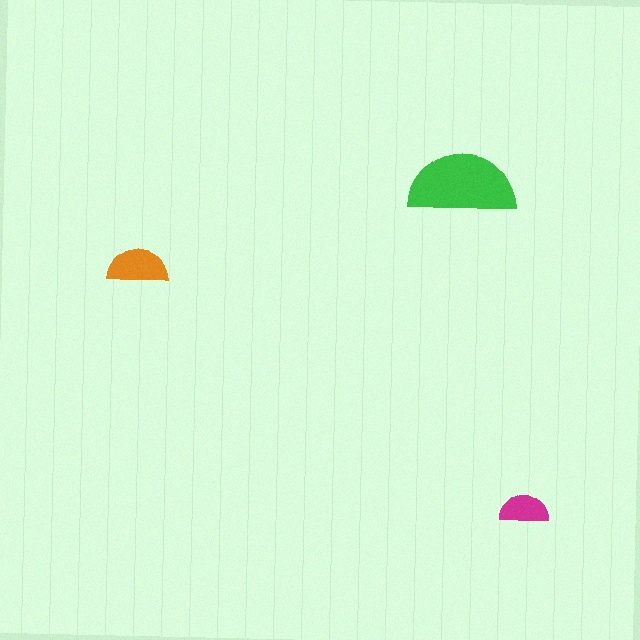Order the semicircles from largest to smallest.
the green one, the orange one, the magenta one.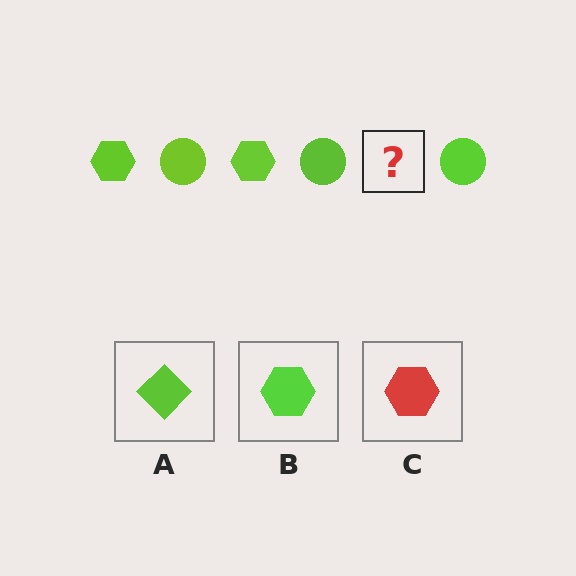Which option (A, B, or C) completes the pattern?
B.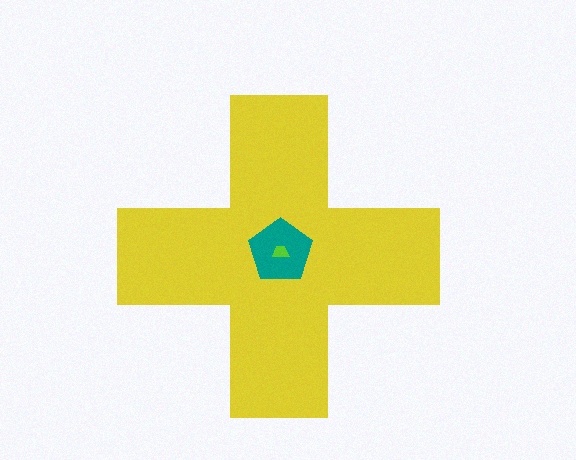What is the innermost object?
The lime trapezoid.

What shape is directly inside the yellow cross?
The teal pentagon.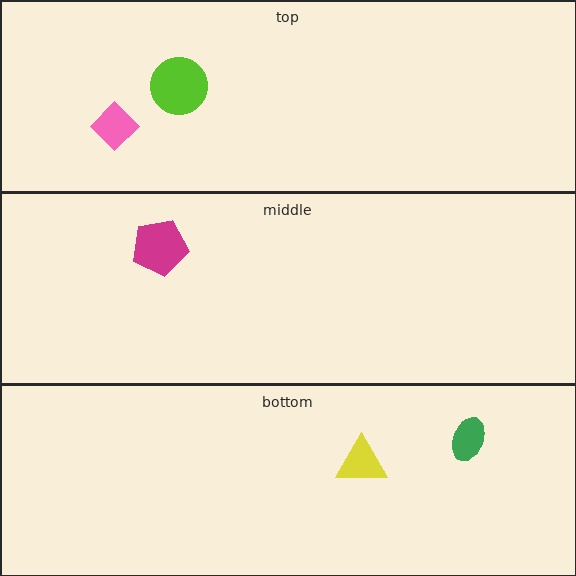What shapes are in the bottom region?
The green ellipse, the yellow triangle.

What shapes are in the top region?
The pink diamond, the lime circle.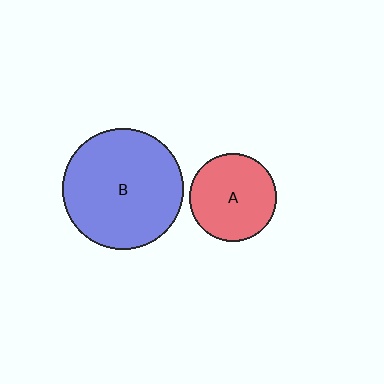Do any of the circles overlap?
No, none of the circles overlap.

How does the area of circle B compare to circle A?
Approximately 1.9 times.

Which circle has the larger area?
Circle B (blue).